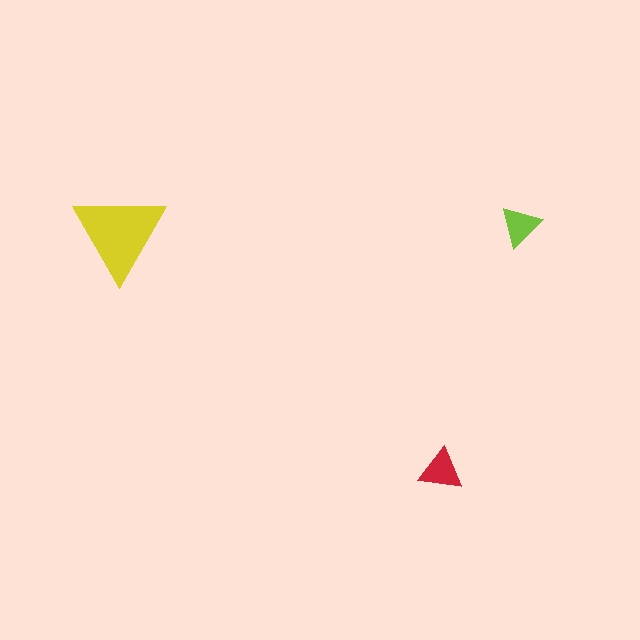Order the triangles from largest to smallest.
the yellow one, the red one, the lime one.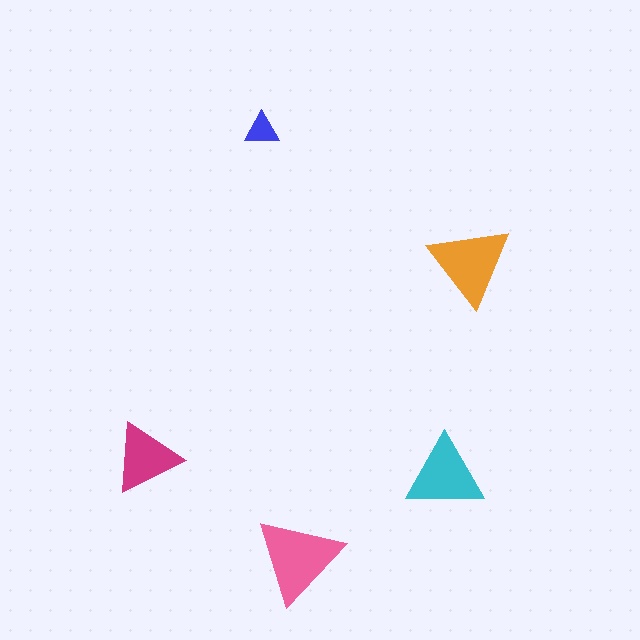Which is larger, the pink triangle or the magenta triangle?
The pink one.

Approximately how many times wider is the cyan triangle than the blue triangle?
About 2 times wider.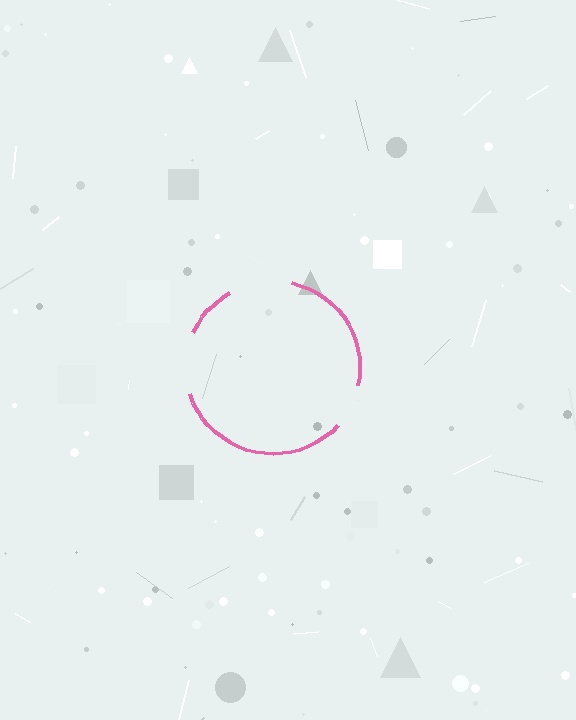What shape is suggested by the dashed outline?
The dashed outline suggests a circle.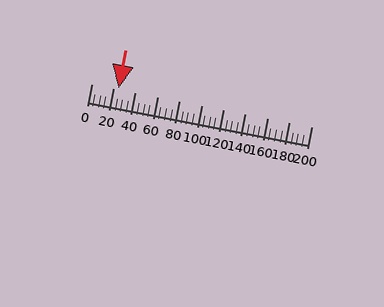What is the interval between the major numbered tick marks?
The major tick marks are spaced 20 units apart.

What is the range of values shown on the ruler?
The ruler shows values from 0 to 200.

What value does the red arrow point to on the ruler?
The red arrow points to approximately 25.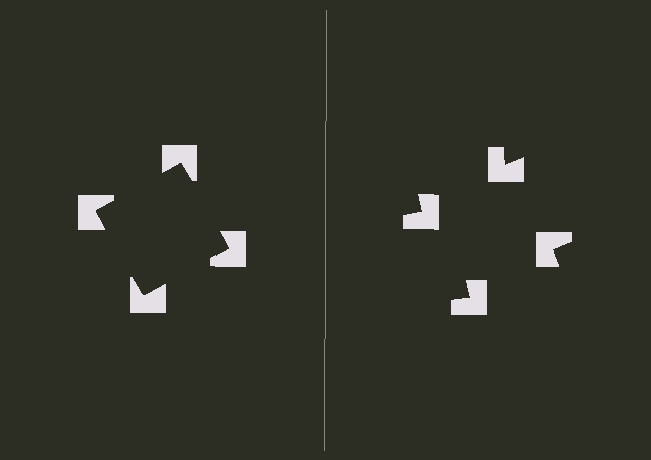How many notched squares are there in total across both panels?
8 — 4 on each side.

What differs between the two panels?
The notched squares are positioned identically on both sides; only the wedge orientations differ. On the left they align to a square; on the right they are misaligned.